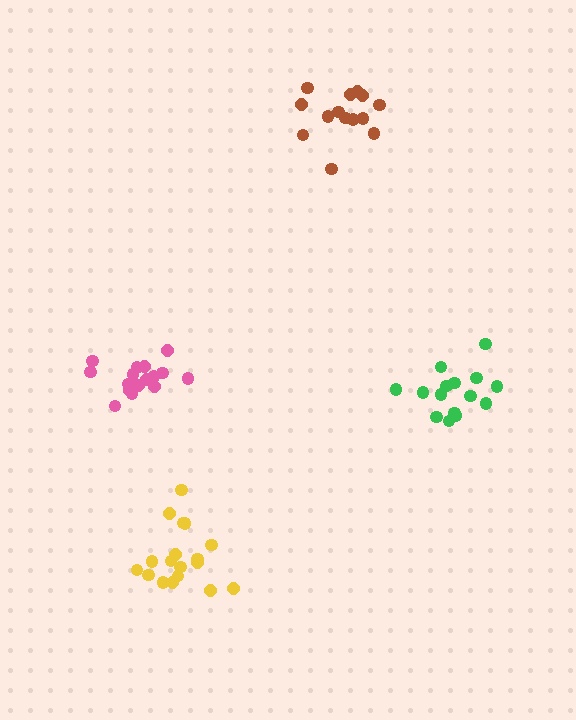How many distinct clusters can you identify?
There are 4 distinct clusters.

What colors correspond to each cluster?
The clusters are colored: green, yellow, brown, pink.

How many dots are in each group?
Group 1: 15 dots, Group 2: 18 dots, Group 3: 14 dots, Group 4: 16 dots (63 total).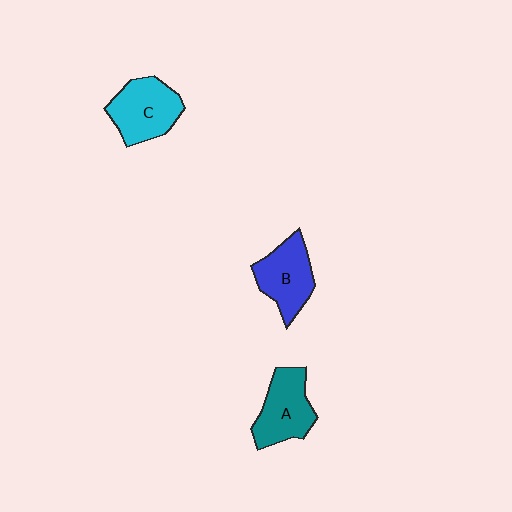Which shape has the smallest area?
Shape B (blue).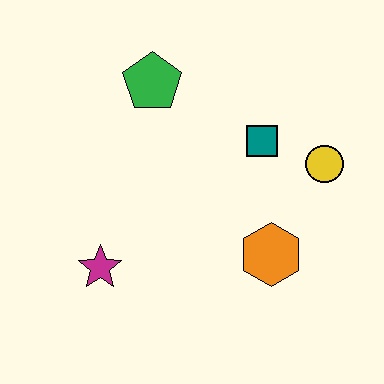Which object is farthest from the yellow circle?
The magenta star is farthest from the yellow circle.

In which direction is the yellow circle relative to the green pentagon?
The yellow circle is to the right of the green pentagon.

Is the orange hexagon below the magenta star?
No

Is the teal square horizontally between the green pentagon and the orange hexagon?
Yes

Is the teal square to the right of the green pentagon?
Yes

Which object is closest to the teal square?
The yellow circle is closest to the teal square.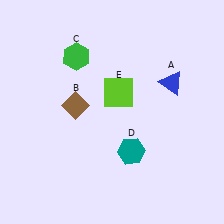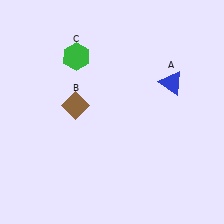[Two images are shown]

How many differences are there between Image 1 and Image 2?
There are 2 differences between the two images.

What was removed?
The lime square (E), the teal hexagon (D) were removed in Image 2.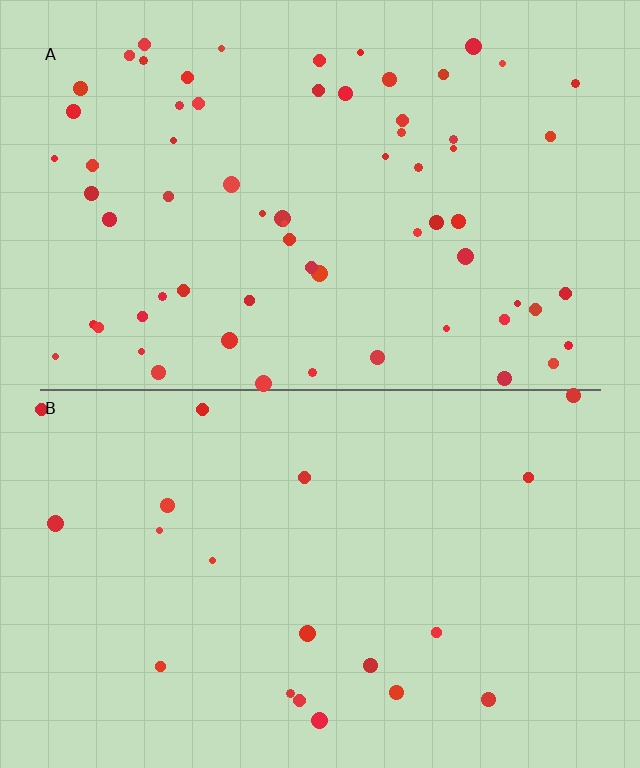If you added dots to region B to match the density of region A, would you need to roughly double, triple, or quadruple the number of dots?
Approximately triple.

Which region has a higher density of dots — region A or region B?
A (the top).